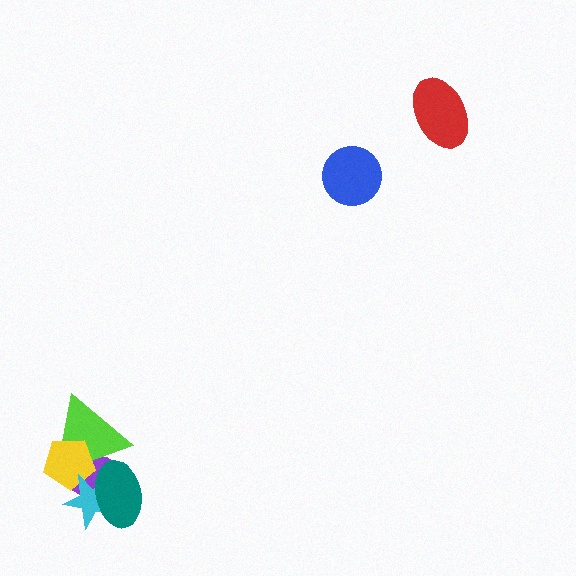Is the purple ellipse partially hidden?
Yes, it is partially covered by another shape.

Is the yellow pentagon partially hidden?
Yes, it is partially covered by another shape.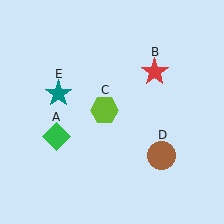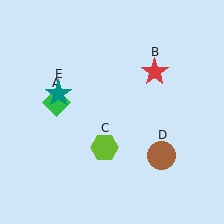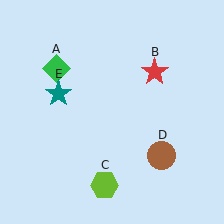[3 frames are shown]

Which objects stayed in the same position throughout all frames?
Red star (object B) and brown circle (object D) and teal star (object E) remained stationary.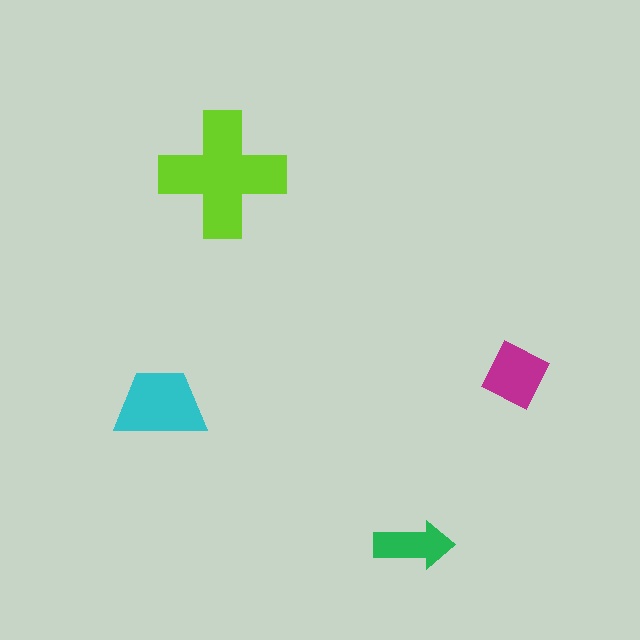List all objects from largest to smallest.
The lime cross, the cyan trapezoid, the magenta square, the green arrow.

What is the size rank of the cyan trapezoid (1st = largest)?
2nd.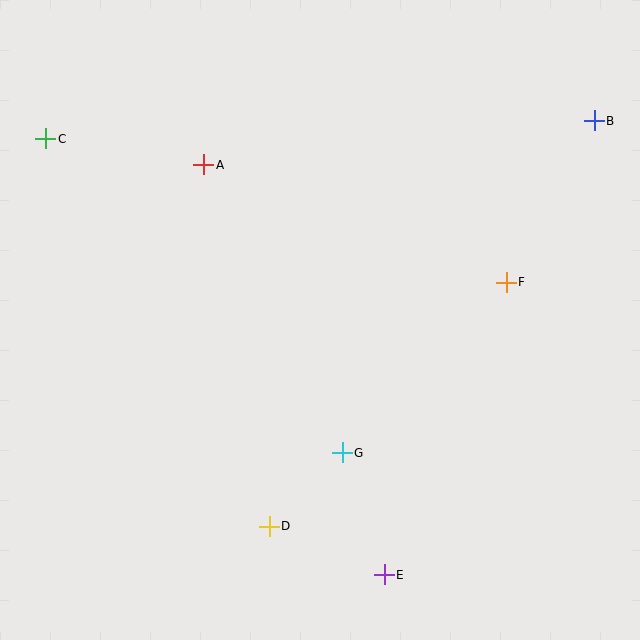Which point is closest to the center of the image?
Point G at (342, 453) is closest to the center.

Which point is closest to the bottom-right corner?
Point E is closest to the bottom-right corner.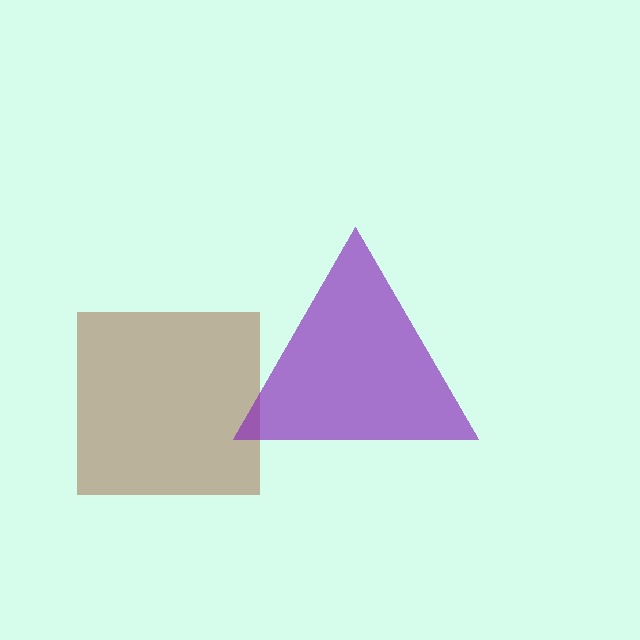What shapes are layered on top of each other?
The layered shapes are: a brown square, a purple triangle.